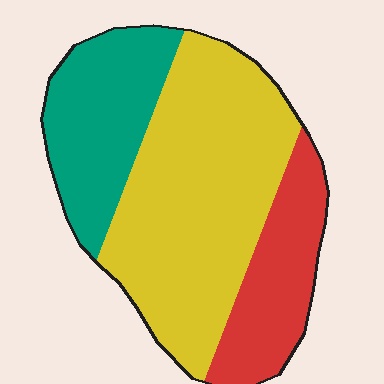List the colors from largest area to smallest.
From largest to smallest: yellow, teal, red.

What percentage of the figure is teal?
Teal covers around 25% of the figure.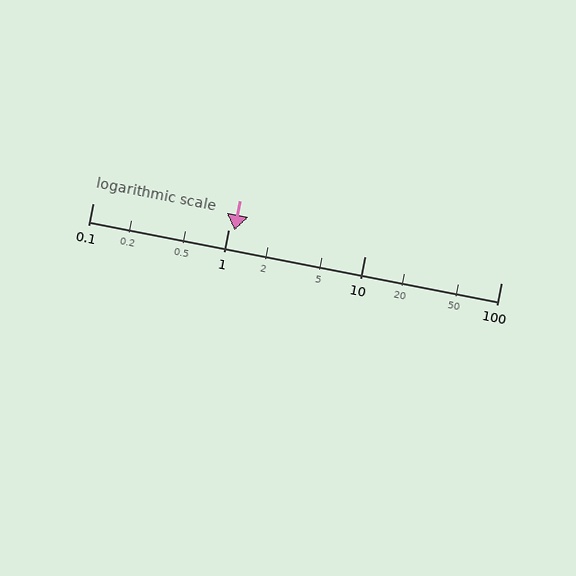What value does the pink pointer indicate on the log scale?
The pointer indicates approximately 1.1.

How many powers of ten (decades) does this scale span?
The scale spans 3 decades, from 0.1 to 100.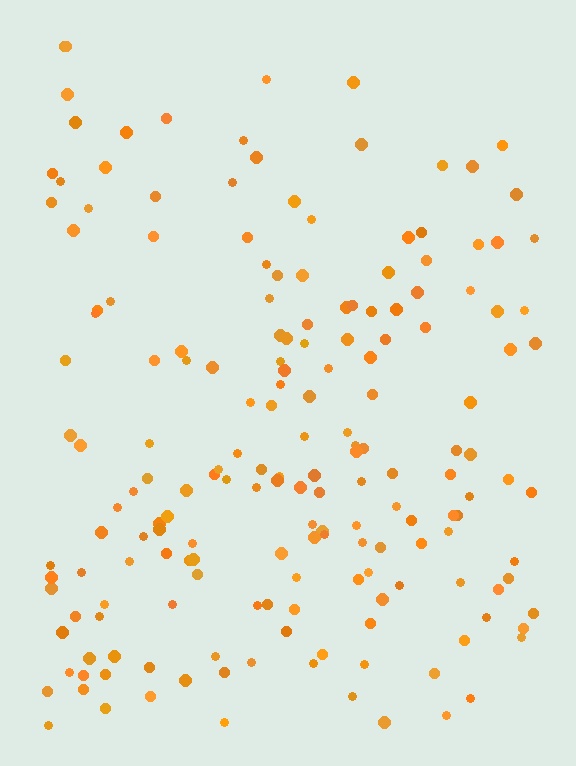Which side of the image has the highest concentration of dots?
The bottom.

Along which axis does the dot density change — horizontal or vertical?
Vertical.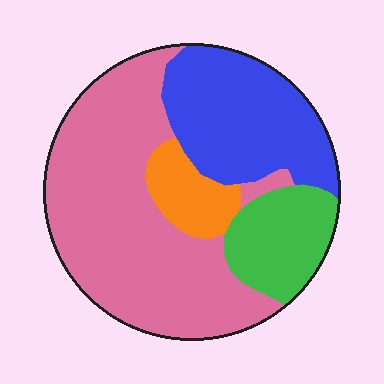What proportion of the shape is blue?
Blue takes up about one quarter (1/4) of the shape.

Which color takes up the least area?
Orange, at roughly 10%.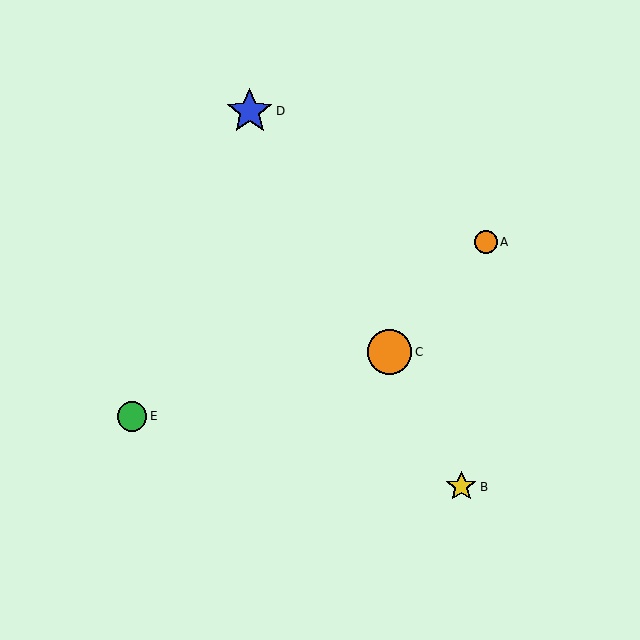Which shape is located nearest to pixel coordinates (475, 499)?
The yellow star (labeled B) at (461, 487) is nearest to that location.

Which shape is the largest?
The blue star (labeled D) is the largest.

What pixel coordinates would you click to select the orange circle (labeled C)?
Click at (389, 352) to select the orange circle C.